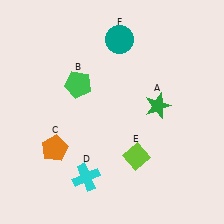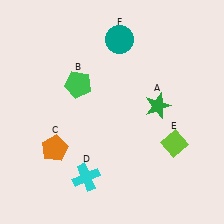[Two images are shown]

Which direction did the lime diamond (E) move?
The lime diamond (E) moved right.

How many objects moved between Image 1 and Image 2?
1 object moved between the two images.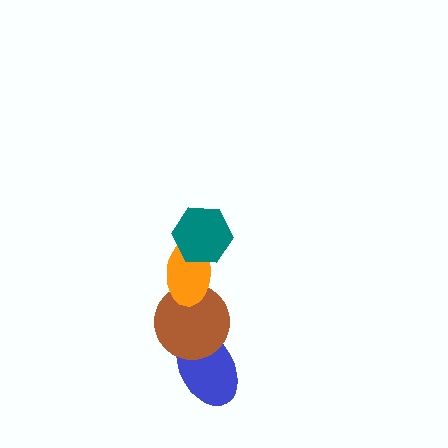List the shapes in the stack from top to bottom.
From top to bottom: the teal hexagon, the orange ellipse, the brown circle, the blue ellipse.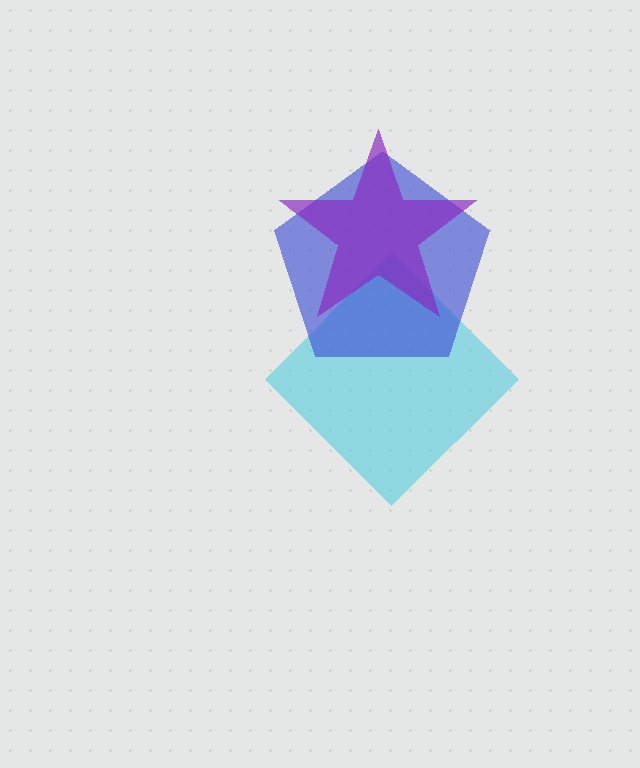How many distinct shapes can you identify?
There are 3 distinct shapes: a cyan diamond, a blue pentagon, a purple star.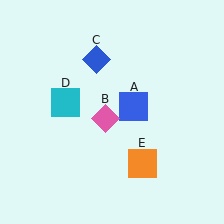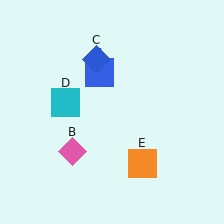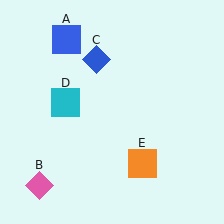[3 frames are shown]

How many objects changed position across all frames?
2 objects changed position: blue square (object A), pink diamond (object B).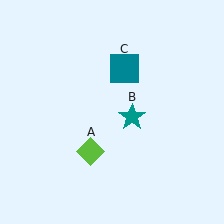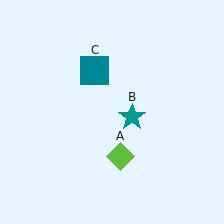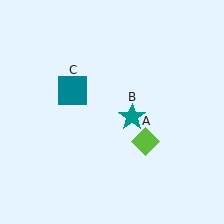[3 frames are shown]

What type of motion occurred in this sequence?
The lime diamond (object A), teal square (object C) rotated counterclockwise around the center of the scene.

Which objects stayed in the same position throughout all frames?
Teal star (object B) remained stationary.